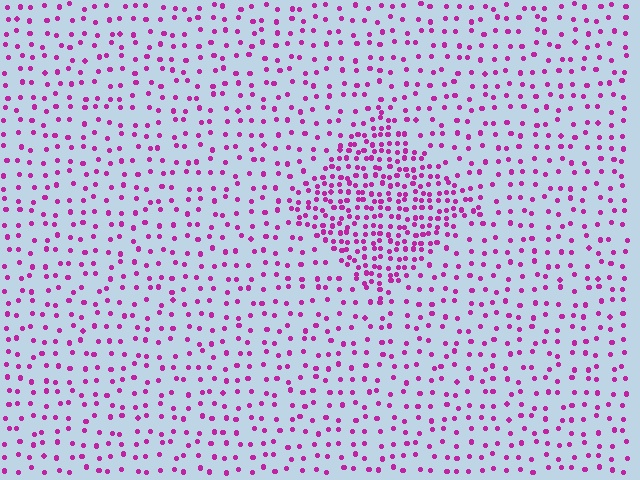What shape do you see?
I see a diamond.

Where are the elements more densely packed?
The elements are more densely packed inside the diamond boundary.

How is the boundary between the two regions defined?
The boundary is defined by a change in element density (approximately 2.5x ratio). All elements are the same color, size, and shape.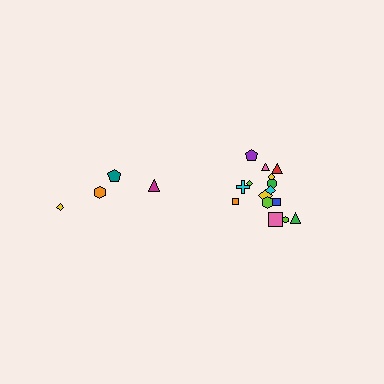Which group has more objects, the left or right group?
The right group.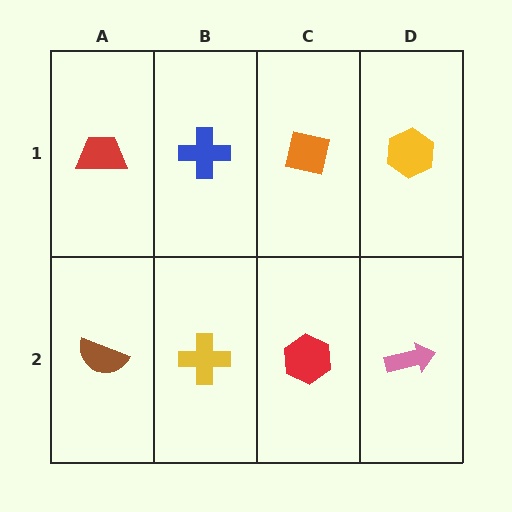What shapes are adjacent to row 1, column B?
A yellow cross (row 2, column B), a red trapezoid (row 1, column A), an orange square (row 1, column C).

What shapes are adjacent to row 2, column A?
A red trapezoid (row 1, column A), a yellow cross (row 2, column B).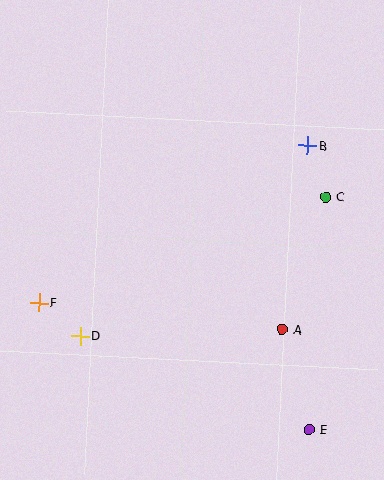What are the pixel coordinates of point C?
Point C is at (326, 197).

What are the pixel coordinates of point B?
Point B is at (307, 145).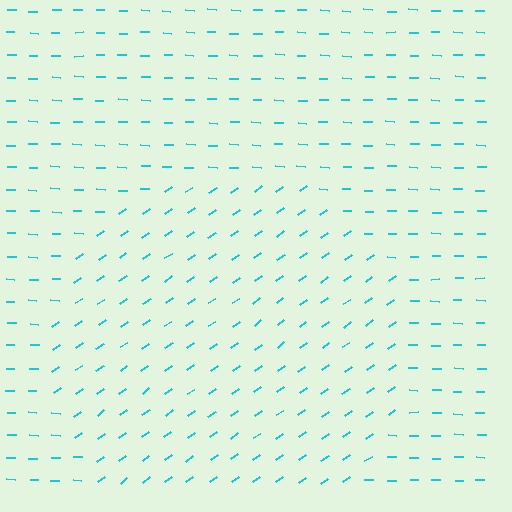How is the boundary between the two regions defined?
The boundary is defined purely by a change in line orientation (approximately 38 degrees difference). All lines are the same color and thickness.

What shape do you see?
I see a circle.